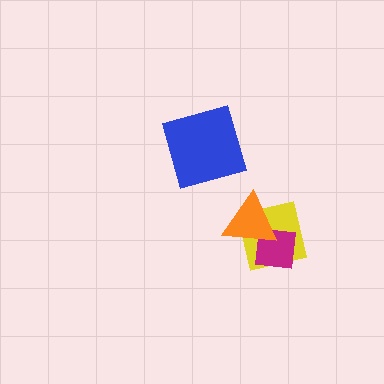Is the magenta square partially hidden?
Yes, it is partially covered by another shape.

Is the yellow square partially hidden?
Yes, it is partially covered by another shape.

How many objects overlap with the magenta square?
2 objects overlap with the magenta square.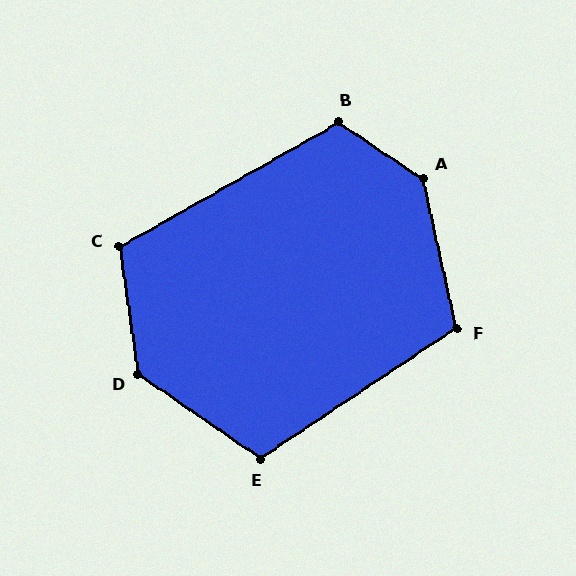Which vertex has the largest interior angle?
A, at approximately 137 degrees.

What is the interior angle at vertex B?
Approximately 116 degrees (obtuse).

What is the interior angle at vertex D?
Approximately 133 degrees (obtuse).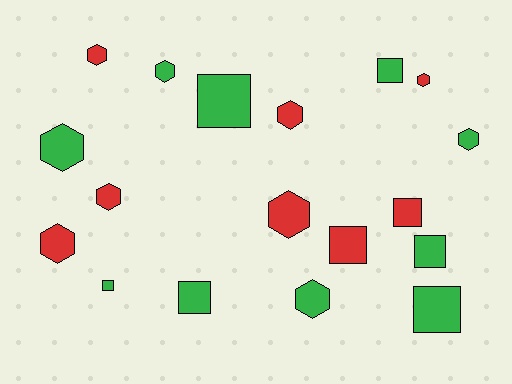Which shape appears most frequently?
Hexagon, with 10 objects.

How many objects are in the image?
There are 18 objects.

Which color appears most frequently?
Green, with 10 objects.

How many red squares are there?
There are 2 red squares.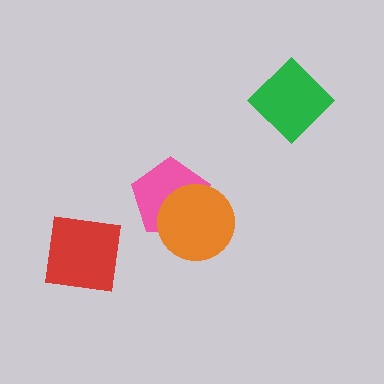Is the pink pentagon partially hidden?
Yes, it is partially covered by another shape.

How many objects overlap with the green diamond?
0 objects overlap with the green diamond.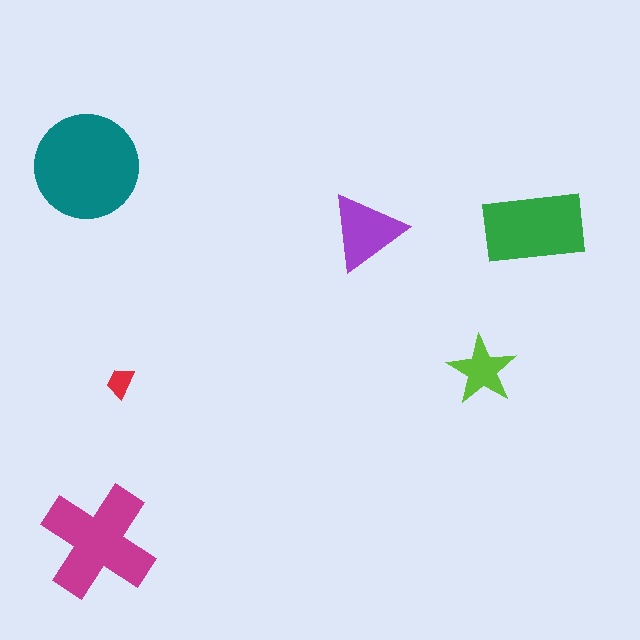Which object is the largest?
The teal circle.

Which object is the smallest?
The red trapezoid.